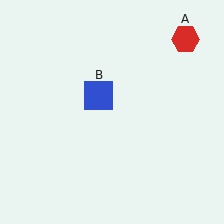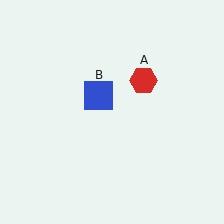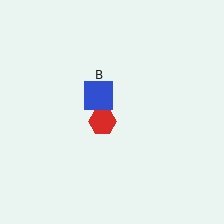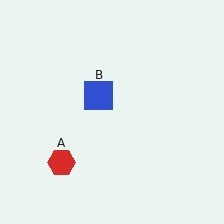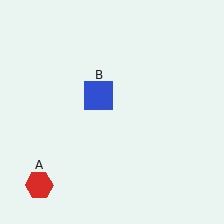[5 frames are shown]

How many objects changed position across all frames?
1 object changed position: red hexagon (object A).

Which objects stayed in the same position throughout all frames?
Blue square (object B) remained stationary.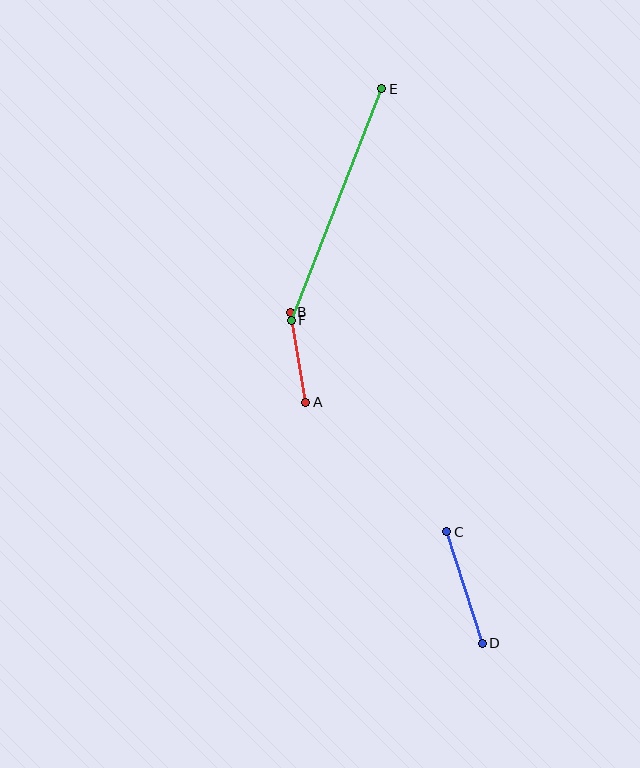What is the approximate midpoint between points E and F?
The midpoint is at approximately (337, 205) pixels.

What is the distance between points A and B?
The distance is approximately 91 pixels.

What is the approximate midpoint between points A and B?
The midpoint is at approximately (298, 357) pixels.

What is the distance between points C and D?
The distance is approximately 117 pixels.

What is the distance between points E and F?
The distance is approximately 249 pixels.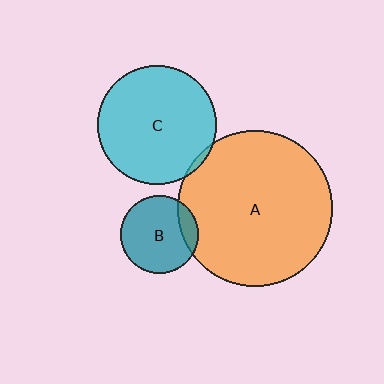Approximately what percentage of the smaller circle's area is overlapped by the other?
Approximately 5%.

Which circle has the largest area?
Circle A (orange).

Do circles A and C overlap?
Yes.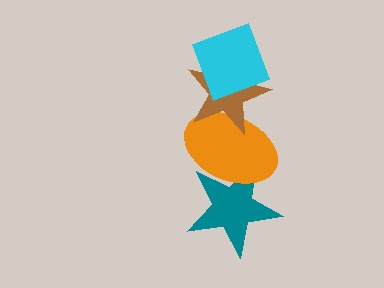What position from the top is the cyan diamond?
The cyan diamond is 1st from the top.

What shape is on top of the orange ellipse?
The brown star is on top of the orange ellipse.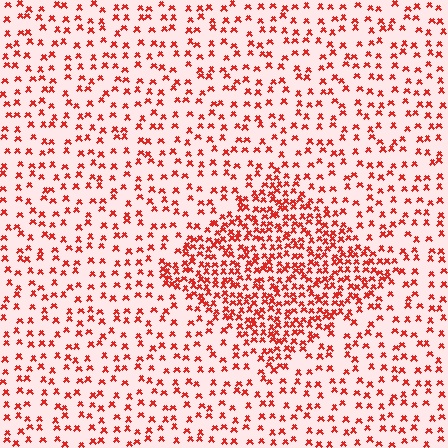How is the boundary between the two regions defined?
The boundary is defined by a change in element density (approximately 2.4x ratio). All elements are the same color, size, and shape.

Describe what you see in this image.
The image contains small red elements arranged at two different densities. A diamond-shaped region is visible where the elements are more densely packed than the surrounding area.